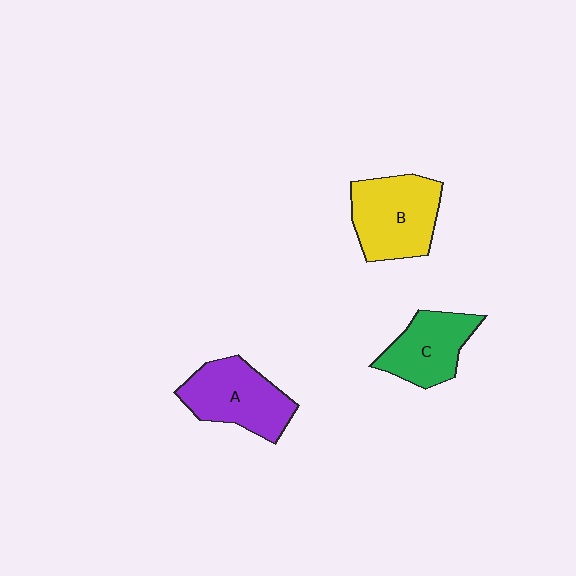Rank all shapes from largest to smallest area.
From largest to smallest: B (yellow), A (purple), C (green).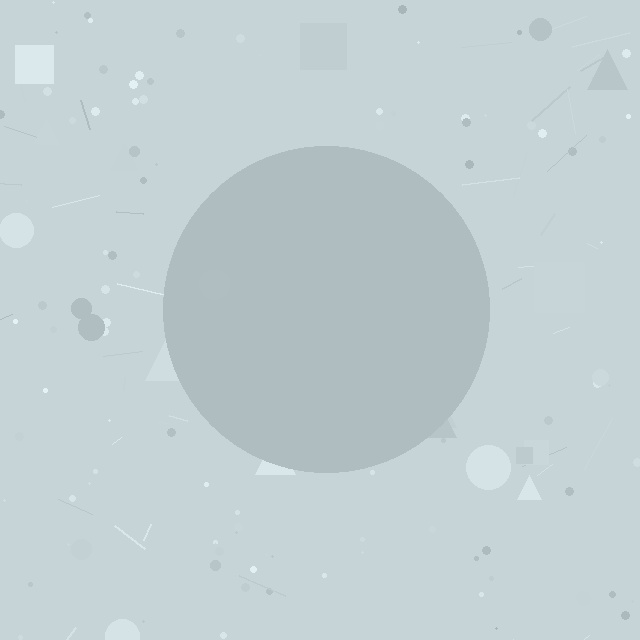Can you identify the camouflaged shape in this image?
The camouflaged shape is a circle.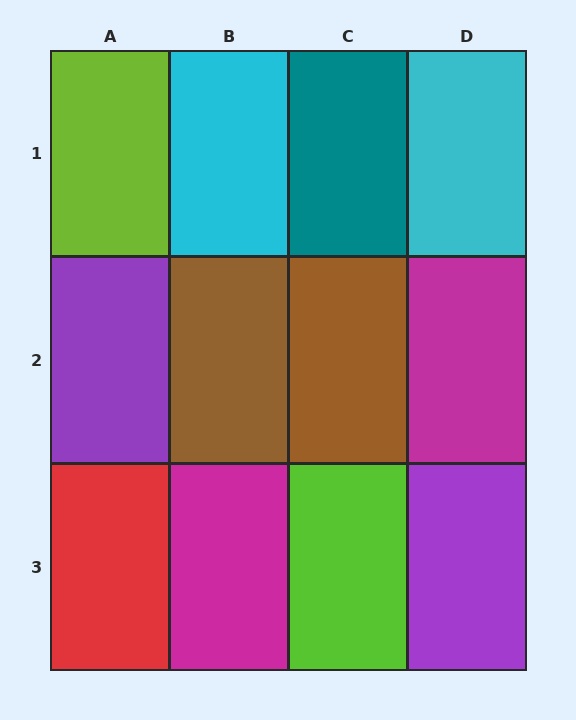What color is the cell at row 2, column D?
Magenta.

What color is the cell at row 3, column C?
Lime.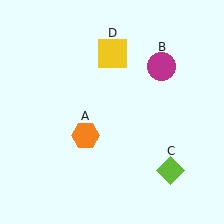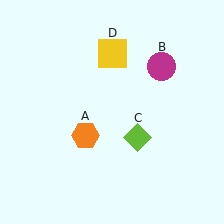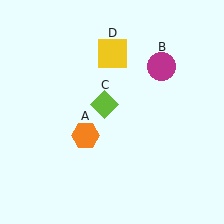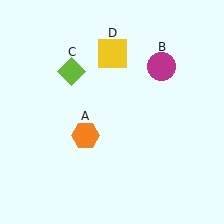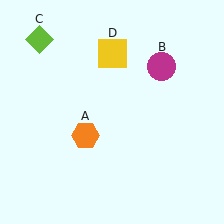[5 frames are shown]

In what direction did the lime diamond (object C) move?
The lime diamond (object C) moved up and to the left.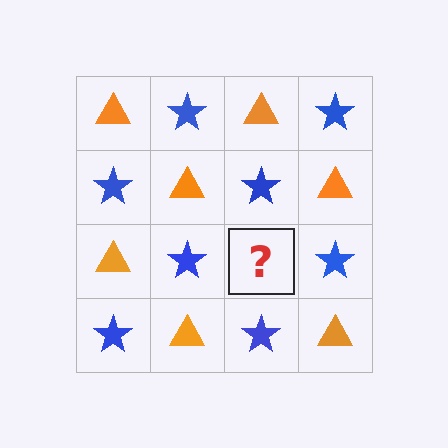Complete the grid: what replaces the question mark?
The question mark should be replaced with an orange triangle.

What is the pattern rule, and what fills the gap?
The rule is that it alternates orange triangle and blue star in a checkerboard pattern. The gap should be filled with an orange triangle.